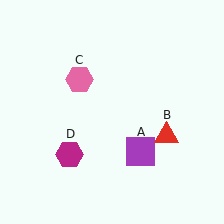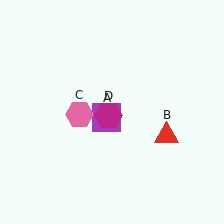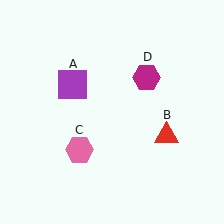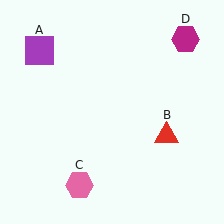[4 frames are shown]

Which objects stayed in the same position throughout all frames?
Red triangle (object B) remained stationary.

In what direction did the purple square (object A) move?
The purple square (object A) moved up and to the left.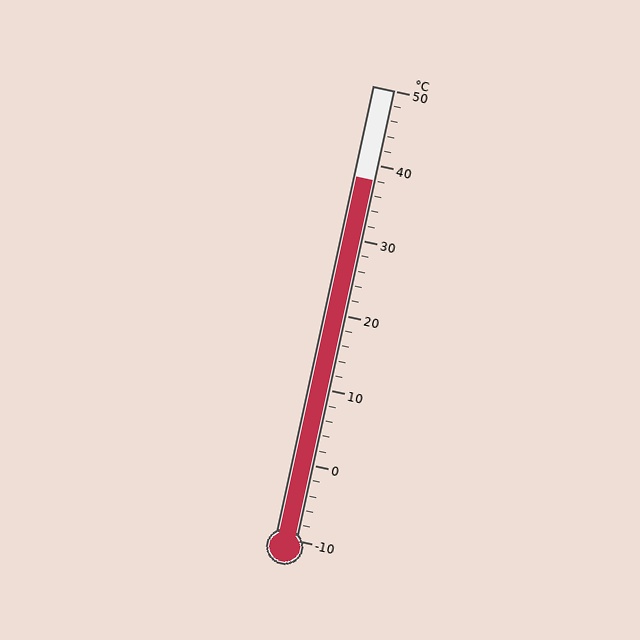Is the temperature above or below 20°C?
The temperature is above 20°C.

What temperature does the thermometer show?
The thermometer shows approximately 38°C.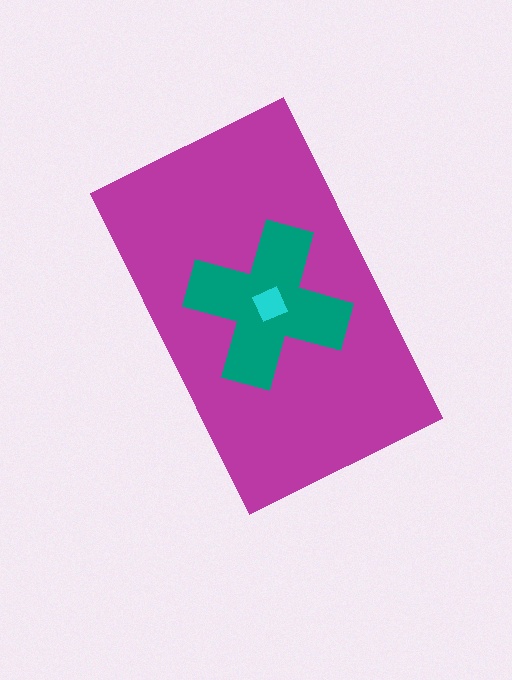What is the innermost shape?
The cyan diamond.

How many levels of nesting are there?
3.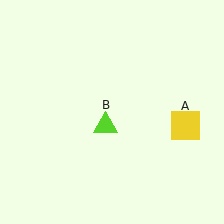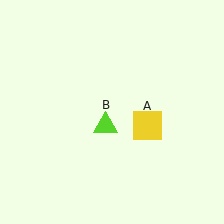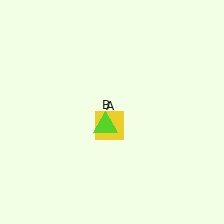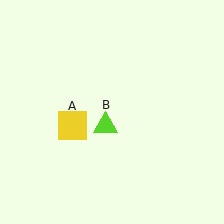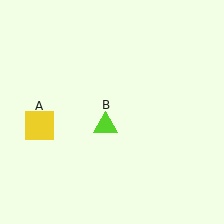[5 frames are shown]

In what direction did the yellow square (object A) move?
The yellow square (object A) moved left.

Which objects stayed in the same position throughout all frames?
Lime triangle (object B) remained stationary.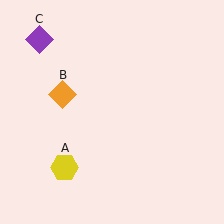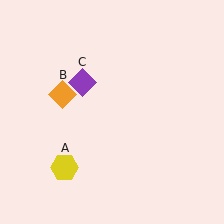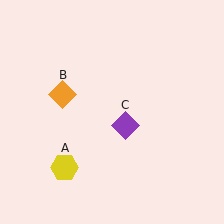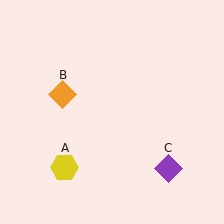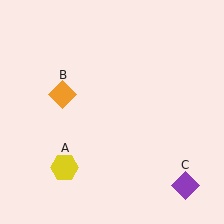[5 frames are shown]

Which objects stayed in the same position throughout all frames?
Yellow hexagon (object A) and orange diamond (object B) remained stationary.